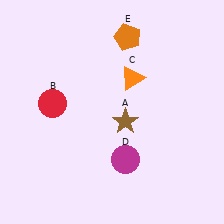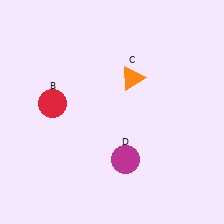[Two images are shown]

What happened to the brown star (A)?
The brown star (A) was removed in Image 2. It was in the bottom-right area of Image 1.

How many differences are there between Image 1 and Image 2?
There are 2 differences between the two images.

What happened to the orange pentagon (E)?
The orange pentagon (E) was removed in Image 2. It was in the top-right area of Image 1.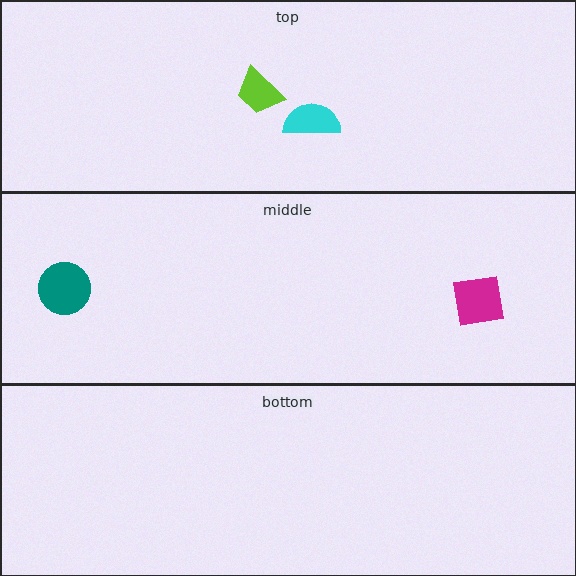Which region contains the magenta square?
The middle region.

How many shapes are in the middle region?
2.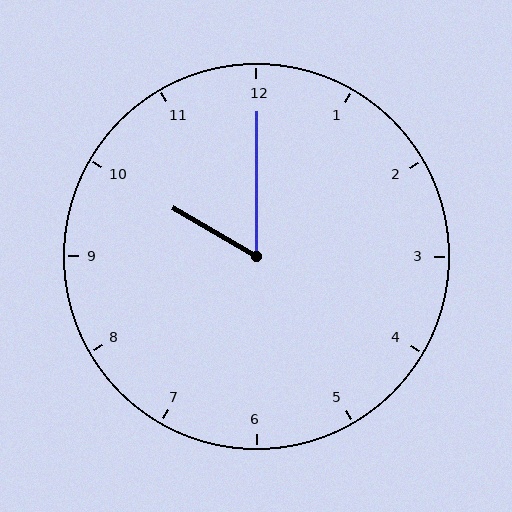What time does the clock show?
10:00.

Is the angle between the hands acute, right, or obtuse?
It is acute.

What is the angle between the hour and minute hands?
Approximately 60 degrees.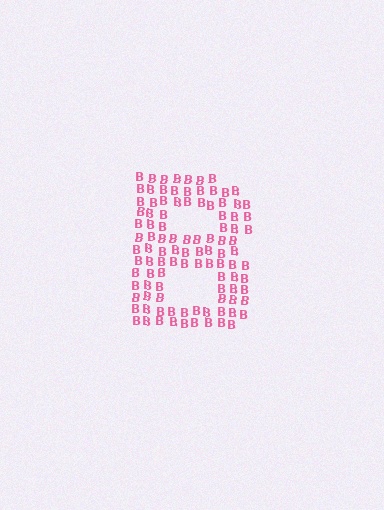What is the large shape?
The large shape is the letter B.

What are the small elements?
The small elements are letter B's.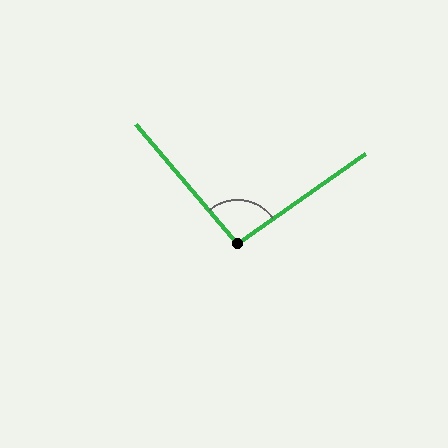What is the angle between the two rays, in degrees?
Approximately 95 degrees.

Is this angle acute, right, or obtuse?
It is obtuse.